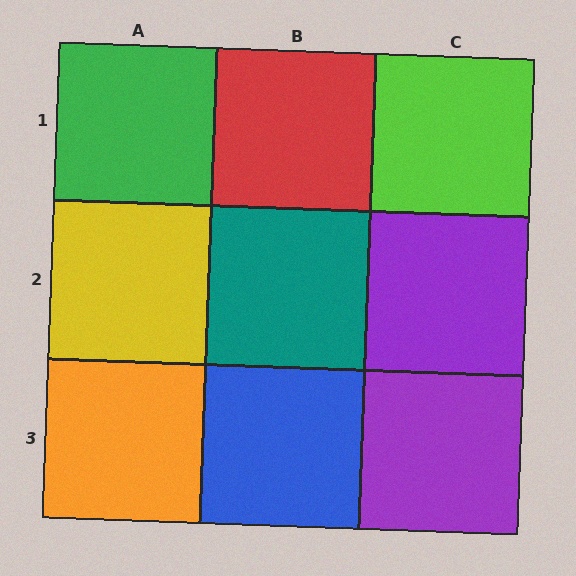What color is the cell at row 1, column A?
Green.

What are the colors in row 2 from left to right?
Yellow, teal, purple.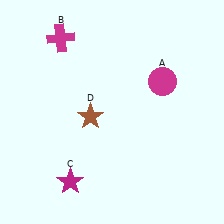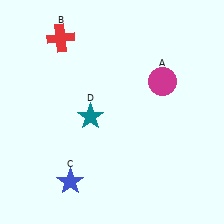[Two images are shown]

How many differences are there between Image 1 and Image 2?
There are 3 differences between the two images.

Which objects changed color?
B changed from magenta to red. C changed from magenta to blue. D changed from brown to teal.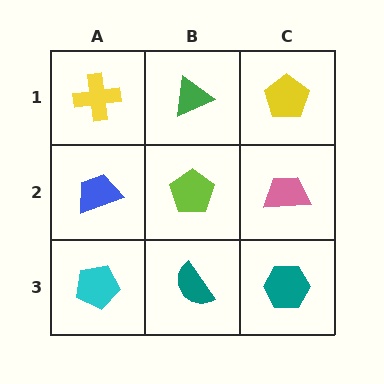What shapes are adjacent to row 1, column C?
A pink trapezoid (row 2, column C), a green triangle (row 1, column B).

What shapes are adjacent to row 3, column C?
A pink trapezoid (row 2, column C), a teal semicircle (row 3, column B).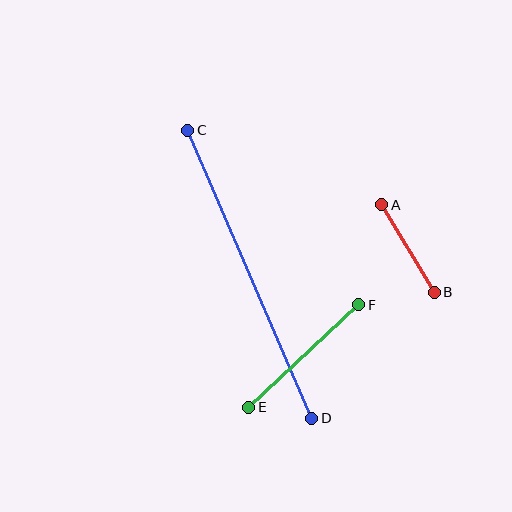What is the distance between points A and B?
The distance is approximately 102 pixels.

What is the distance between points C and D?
The distance is approximately 314 pixels.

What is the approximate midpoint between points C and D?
The midpoint is at approximately (250, 274) pixels.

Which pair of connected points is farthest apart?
Points C and D are farthest apart.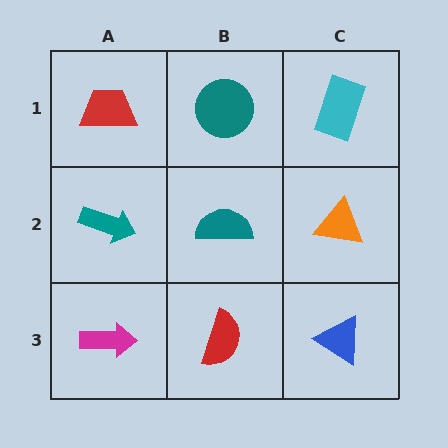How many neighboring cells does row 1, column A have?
2.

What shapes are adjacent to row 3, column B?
A teal semicircle (row 2, column B), a magenta arrow (row 3, column A), a blue triangle (row 3, column C).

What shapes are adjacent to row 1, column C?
An orange triangle (row 2, column C), a teal circle (row 1, column B).